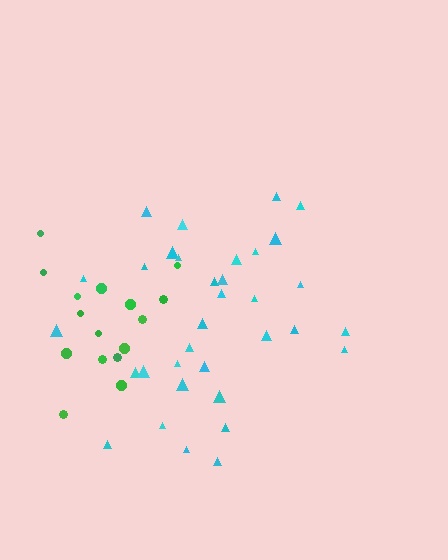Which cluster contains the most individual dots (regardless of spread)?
Cyan (34).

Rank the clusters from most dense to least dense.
cyan, green.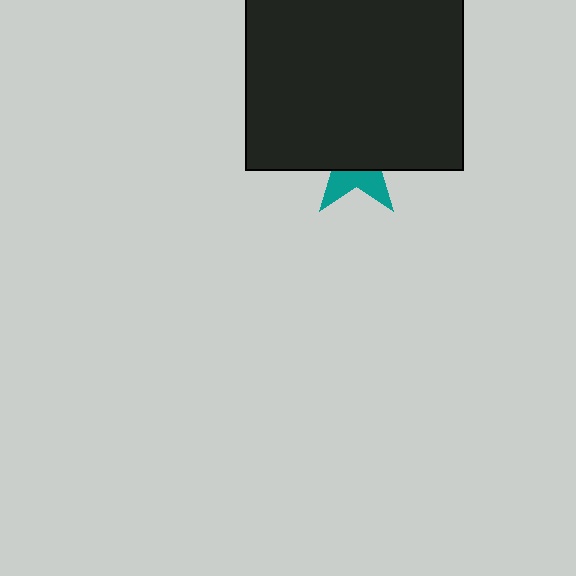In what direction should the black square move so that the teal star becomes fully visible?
The black square should move up. That is the shortest direction to clear the overlap and leave the teal star fully visible.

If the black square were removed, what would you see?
You would see the complete teal star.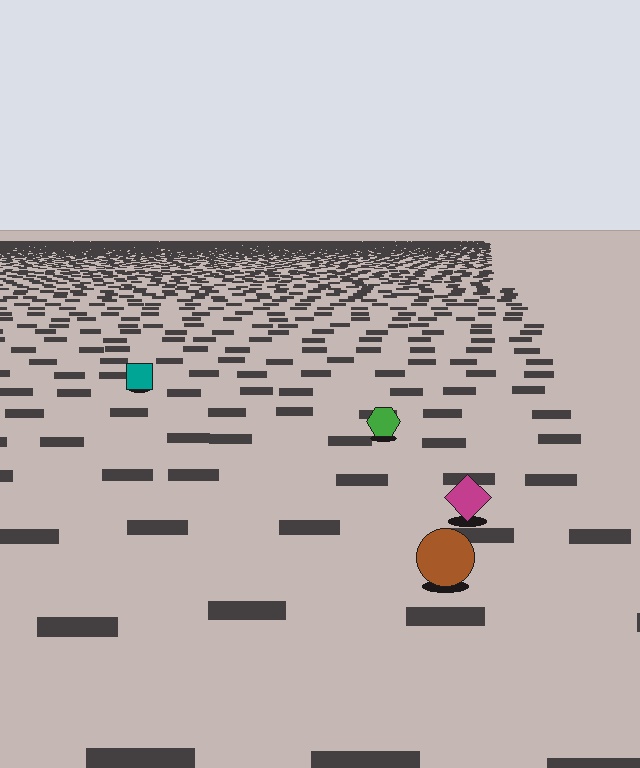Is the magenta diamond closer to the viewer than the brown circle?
No. The brown circle is closer — you can tell from the texture gradient: the ground texture is coarser near it.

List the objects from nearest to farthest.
From nearest to farthest: the brown circle, the magenta diamond, the green hexagon, the teal square.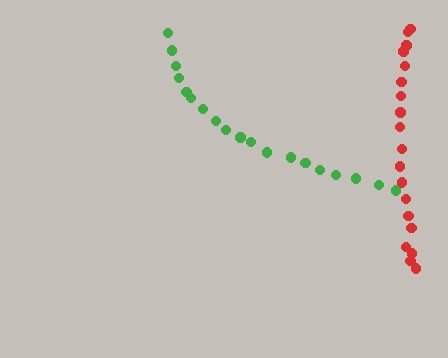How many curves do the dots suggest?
There are 2 distinct paths.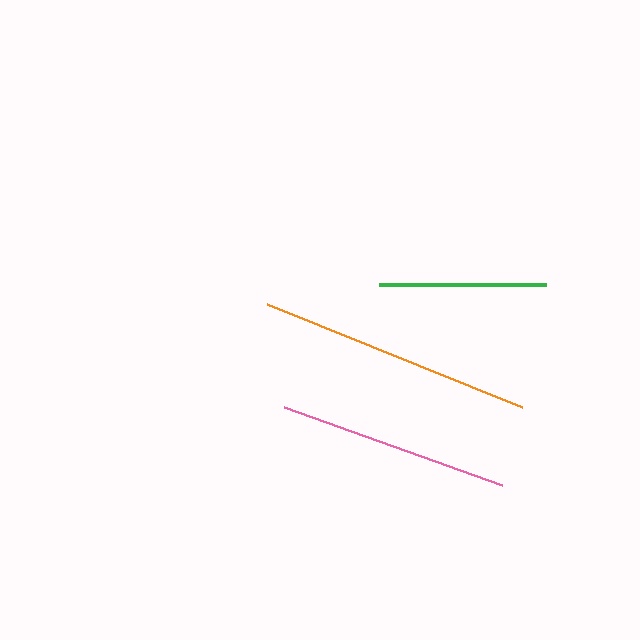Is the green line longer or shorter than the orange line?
The orange line is longer than the green line.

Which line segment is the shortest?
The green line is the shortest at approximately 167 pixels.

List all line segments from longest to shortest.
From longest to shortest: orange, pink, green.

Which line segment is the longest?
The orange line is the longest at approximately 275 pixels.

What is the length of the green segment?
The green segment is approximately 167 pixels long.